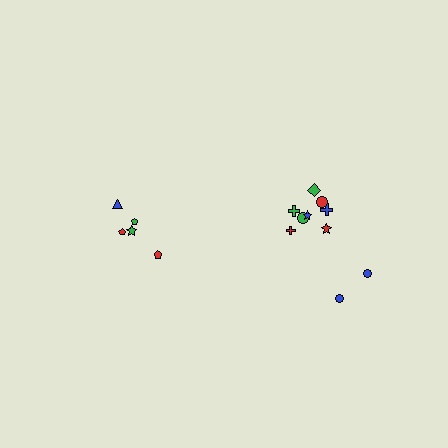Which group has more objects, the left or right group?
The right group.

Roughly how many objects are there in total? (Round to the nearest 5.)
Roughly 15 objects in total.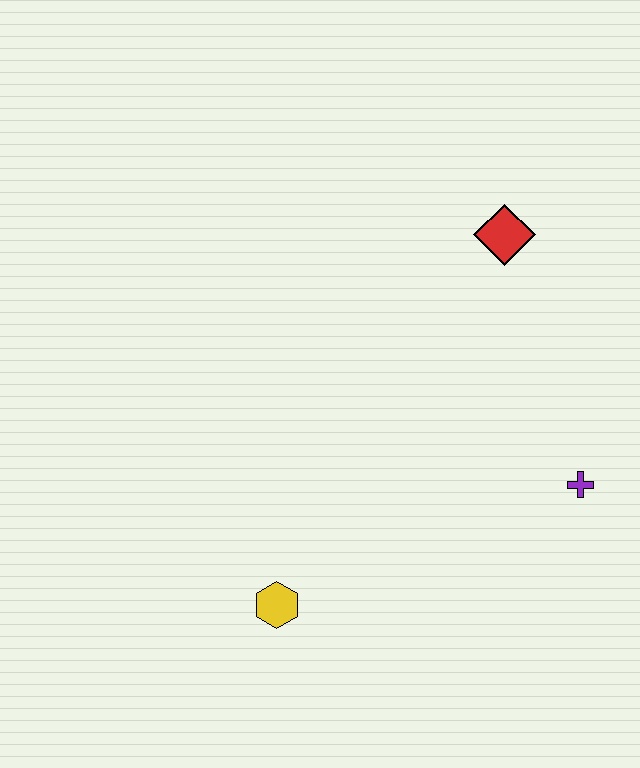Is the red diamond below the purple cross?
No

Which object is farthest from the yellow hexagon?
The red diamond is farthest from the yellow hexagon.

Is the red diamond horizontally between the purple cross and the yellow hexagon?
Yes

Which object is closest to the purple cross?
The red diamond is closest to the purple cross.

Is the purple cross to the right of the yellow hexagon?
Yes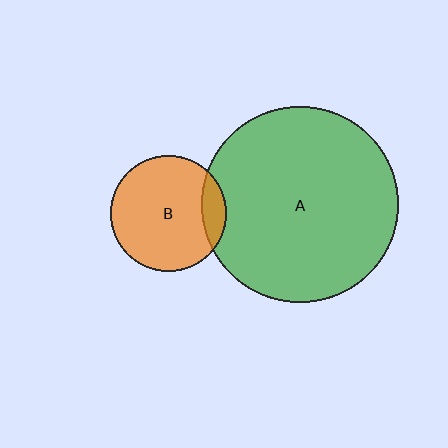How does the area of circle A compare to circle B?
Approximately 2.9 times.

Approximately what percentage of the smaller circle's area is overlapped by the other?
Approximately 15%.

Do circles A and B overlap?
Yes.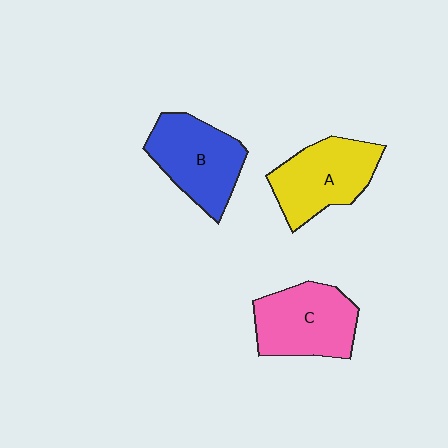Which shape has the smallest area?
Shape A (yellow).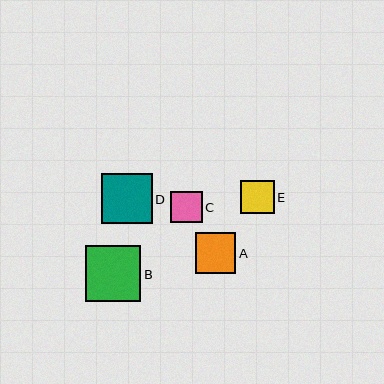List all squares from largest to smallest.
From largest to smallest: B, D, A, E, C.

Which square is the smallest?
Square C is the smallest with a size of approximately 31 pixels.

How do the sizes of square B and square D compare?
Square B and square D are approximately the same size.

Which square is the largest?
Square B is the largest with a size of approximately 55 pixels.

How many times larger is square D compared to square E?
Square D is approximately 1.5 times the size of square E.